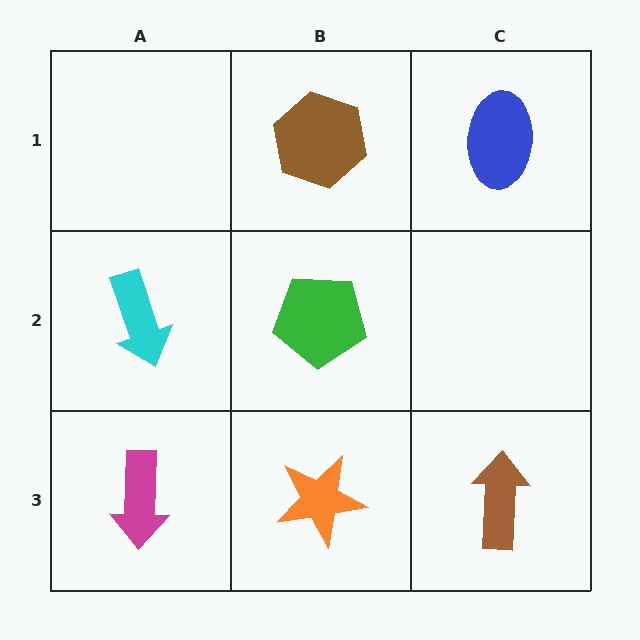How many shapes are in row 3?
3 shapes.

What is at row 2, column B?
A green pentagon.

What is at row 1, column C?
A blue ellipse.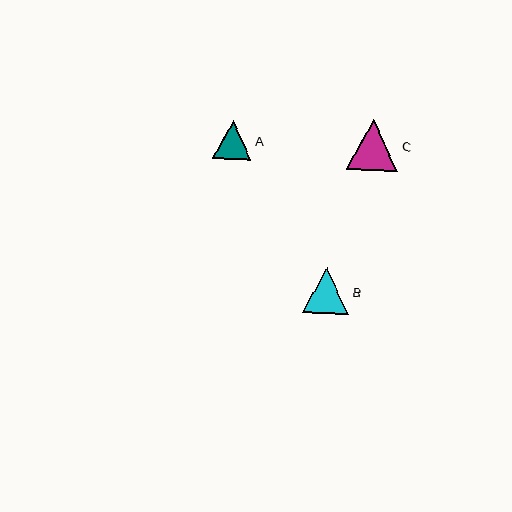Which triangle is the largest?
Triangle C is the largest with a size of approximately 52 pixels.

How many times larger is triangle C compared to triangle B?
Triangle C is approximately 1.1 times the size of triangle B.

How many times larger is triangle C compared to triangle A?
Triangle C is approximately 1.4 times the size of triangle A.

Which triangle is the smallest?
Triangle A is the smallest with a size of approximately 38 pixels.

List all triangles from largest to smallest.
From largest to smallest: C, B, A.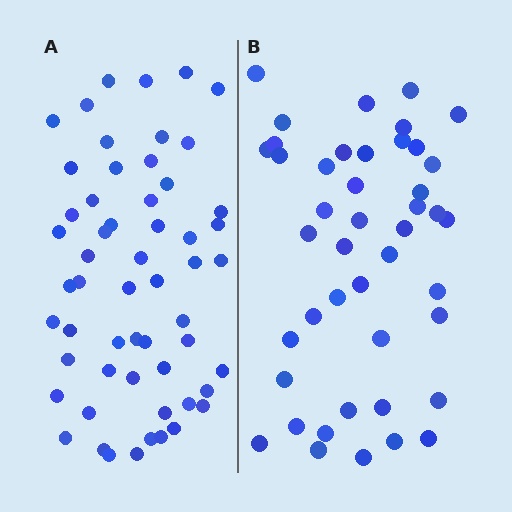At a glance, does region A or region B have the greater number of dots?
Region A (the left region) has more dots.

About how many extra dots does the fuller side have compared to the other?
Region A has roughly 12 or so more dots than region B.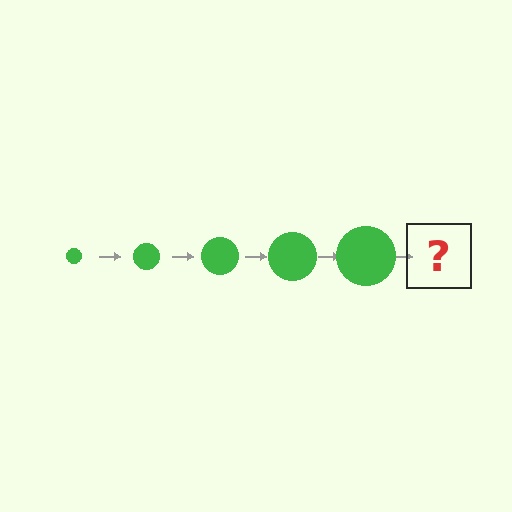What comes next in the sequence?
The next element should be a green circle, larger than the previous one.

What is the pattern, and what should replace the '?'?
The pattern is that the circle gets progressively larger each step. The '?' should be a green circle, larger than the previous one.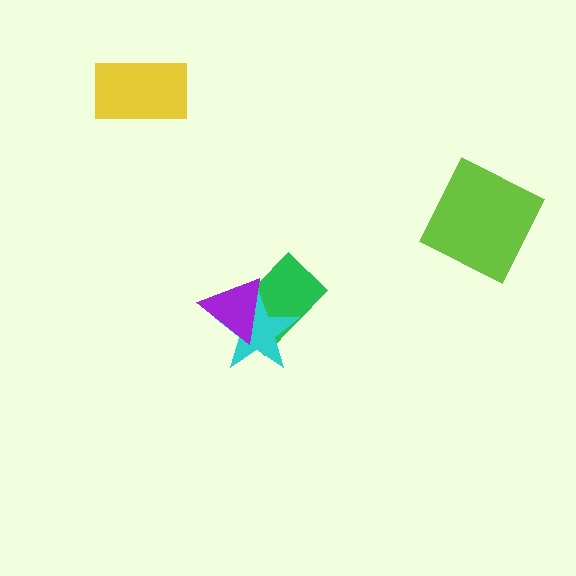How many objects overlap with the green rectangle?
2 objects overlap with the green rectangle.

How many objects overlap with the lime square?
0 objects overlap with the lime square.